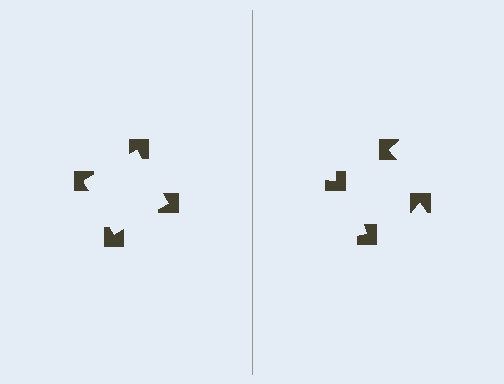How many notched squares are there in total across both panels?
8 — 4 on each side.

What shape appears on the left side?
An illusory square.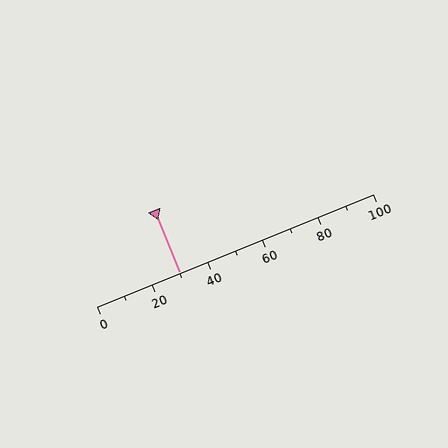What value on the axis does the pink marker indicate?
The marker indicates approximately 30.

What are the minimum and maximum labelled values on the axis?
The axis runs from 0 to 100.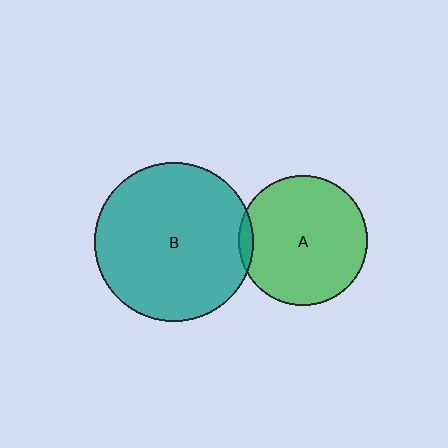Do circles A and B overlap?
Yes.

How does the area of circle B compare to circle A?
Approximately 1.5 times.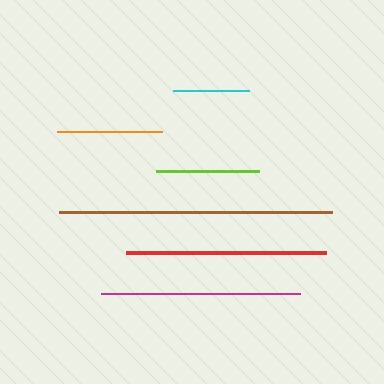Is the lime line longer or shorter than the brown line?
The brown line is longer than the lime line.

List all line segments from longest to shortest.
From longest to shortest: brown, red, magenta, orange, lime, cyan.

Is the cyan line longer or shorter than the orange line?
The orange line is longer than the cyan line.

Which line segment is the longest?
The brown line is the longest at approximately 274 pixels.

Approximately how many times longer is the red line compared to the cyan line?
The red line is approximately 2.7 times the length of the cyan line.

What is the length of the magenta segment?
The magenta segment is approximately 199 pixels long.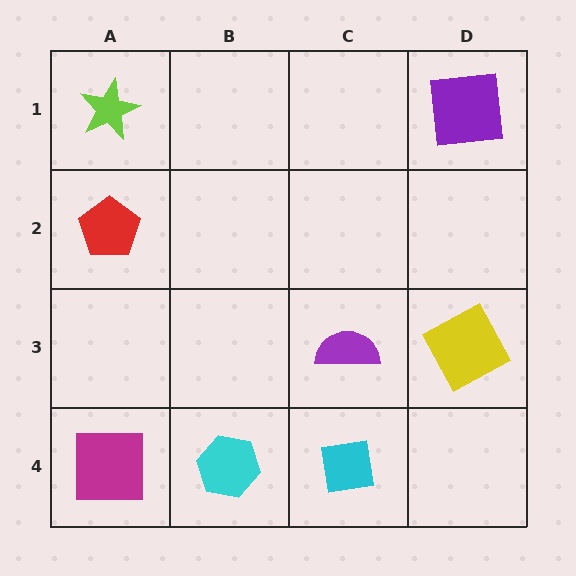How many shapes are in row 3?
2 shapes.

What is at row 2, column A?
A red pentagon.